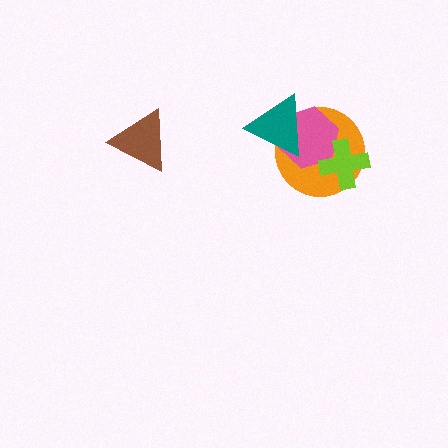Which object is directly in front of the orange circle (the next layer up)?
The pink hexagon is directly in front of the orange circle.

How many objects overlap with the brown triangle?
0 objects overlap with the brown triangle.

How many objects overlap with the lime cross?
2 objects overlap with the lime cross.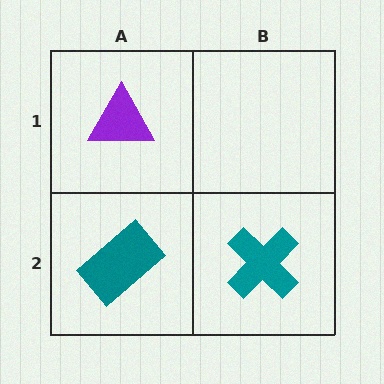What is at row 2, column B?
A teal cross.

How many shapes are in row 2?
2 shapes.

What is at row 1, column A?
A purple triangle.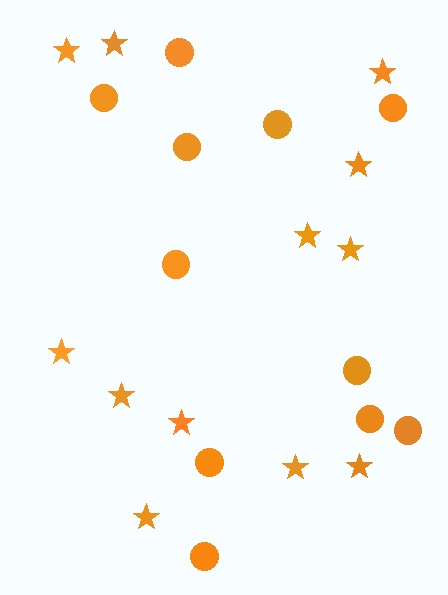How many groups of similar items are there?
There are 2 groups: one group of stars (12) and one group of circles (11).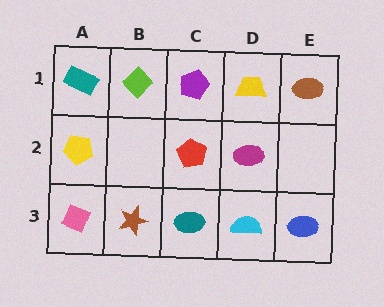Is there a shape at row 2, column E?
No, that cell is empty.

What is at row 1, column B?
A lime diamond.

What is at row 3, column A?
A pink diamond.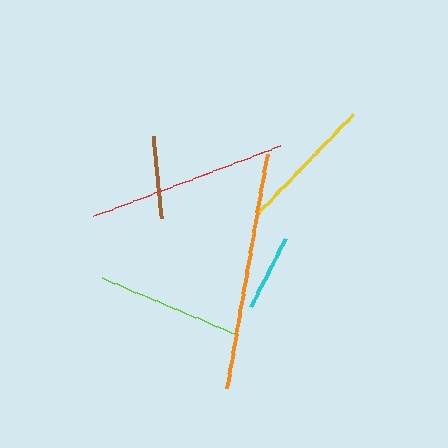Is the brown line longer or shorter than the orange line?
The orange line is longer than the brown line.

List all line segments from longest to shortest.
From longest to shortest: orange, red, lime, yellow, brown, cyan.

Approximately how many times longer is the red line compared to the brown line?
The red line is approximately 2.4 times the length of the brown line.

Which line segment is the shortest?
The cyan line is the shortest at approximately 76 pixels.